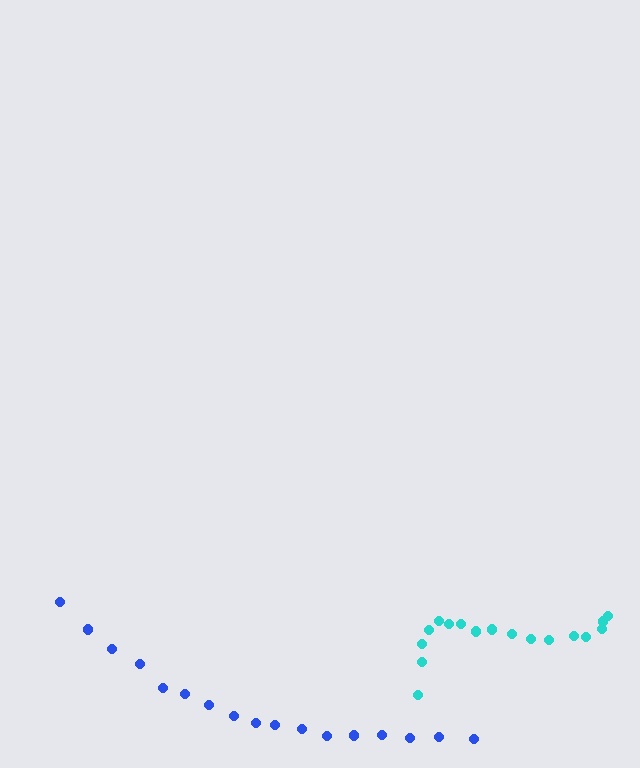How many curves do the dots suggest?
There are 2 distinct paths.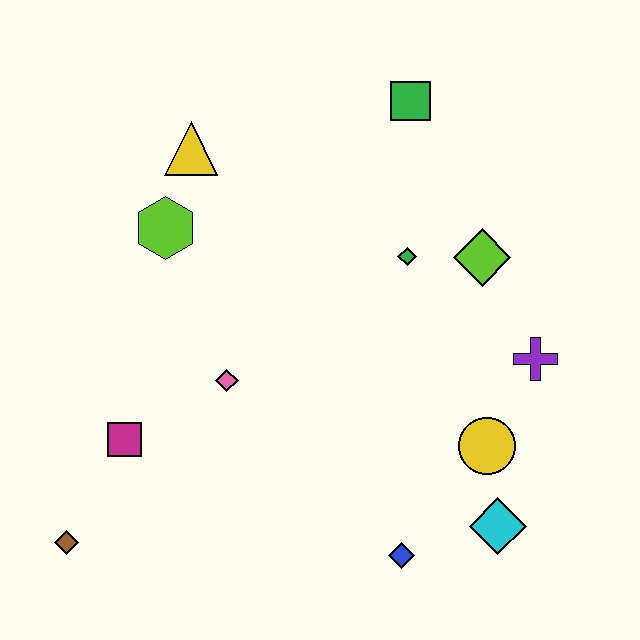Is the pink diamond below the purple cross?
Yes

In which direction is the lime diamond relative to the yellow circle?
The lime diamond is above the yellow circle.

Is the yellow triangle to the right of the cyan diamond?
No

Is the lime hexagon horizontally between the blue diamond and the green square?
No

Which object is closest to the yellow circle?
The cyan diamond is closest to the yellow circle.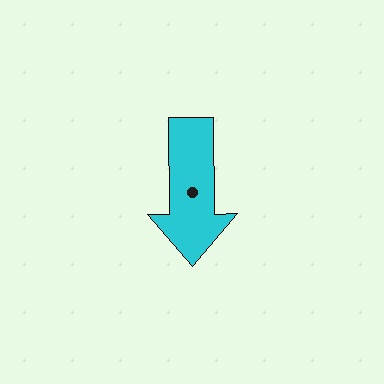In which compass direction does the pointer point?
South.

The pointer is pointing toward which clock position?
Roughly 6 o'clock.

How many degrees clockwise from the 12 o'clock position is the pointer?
Approximately 179 degrees.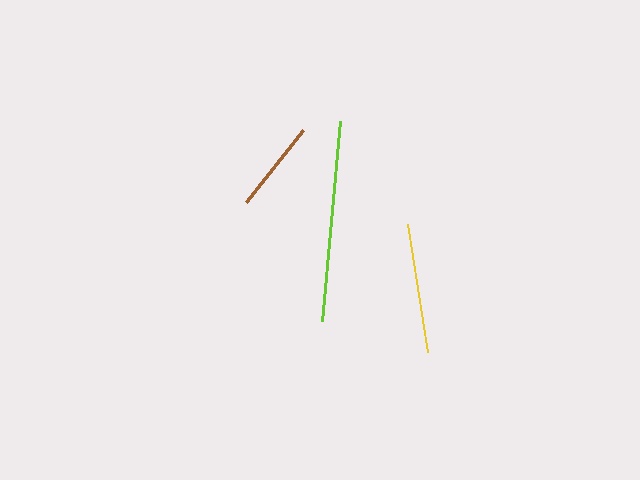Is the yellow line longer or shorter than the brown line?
The yellow line is longer than the brown line.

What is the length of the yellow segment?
The yellow segment is approximately 130 pixels long.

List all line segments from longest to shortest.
From longest to shortest: lime, yellow, brown.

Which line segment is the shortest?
The brown line is the shortest at approximately 92 pixels.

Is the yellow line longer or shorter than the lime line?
The lime line is longer than the yellow line.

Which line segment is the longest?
The lime line is the longest at approximately 200 pixels.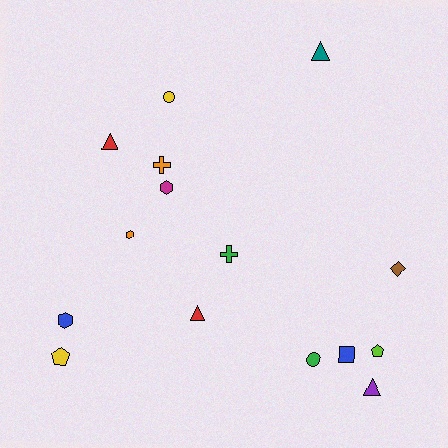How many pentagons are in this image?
There are 2 pentagons.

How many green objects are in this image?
There are 2 green objects.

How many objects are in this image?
There are 15 objects.